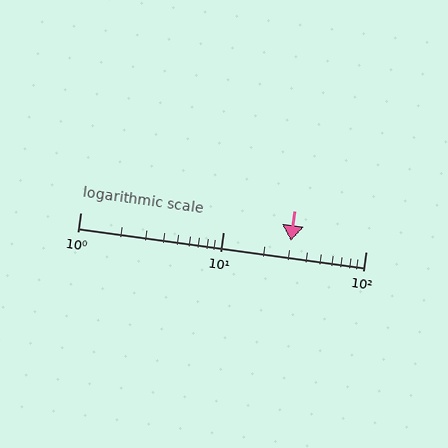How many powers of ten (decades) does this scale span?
The scale spans 2 decades, from 1 to 100.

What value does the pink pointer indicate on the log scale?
The pointer indicates approximately 30.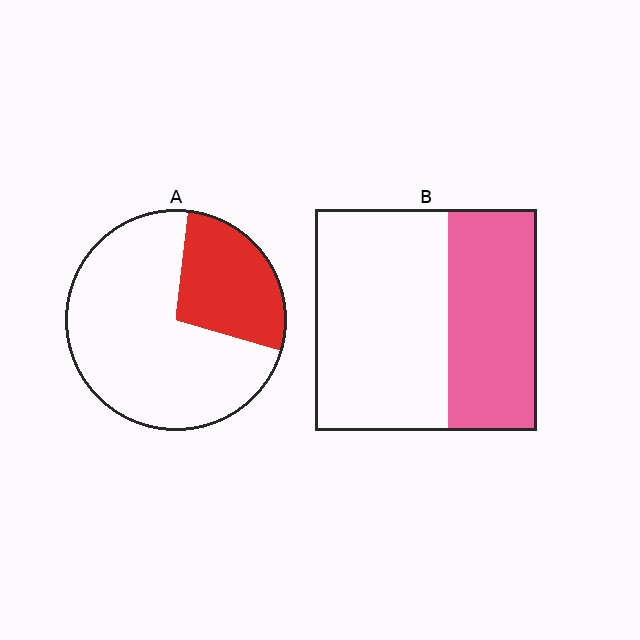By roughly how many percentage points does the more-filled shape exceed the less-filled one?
By roughly 10 percentage points (B over A).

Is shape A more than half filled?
No.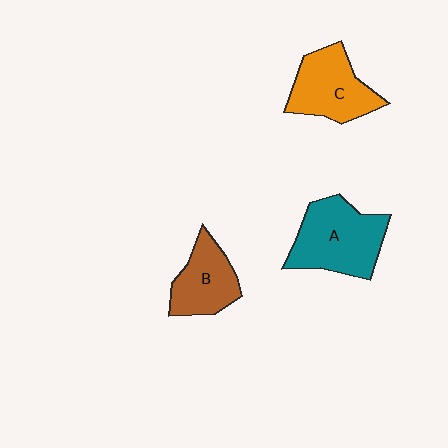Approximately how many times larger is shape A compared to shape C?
Approximately 1.2 times.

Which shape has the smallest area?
Shape B (brown).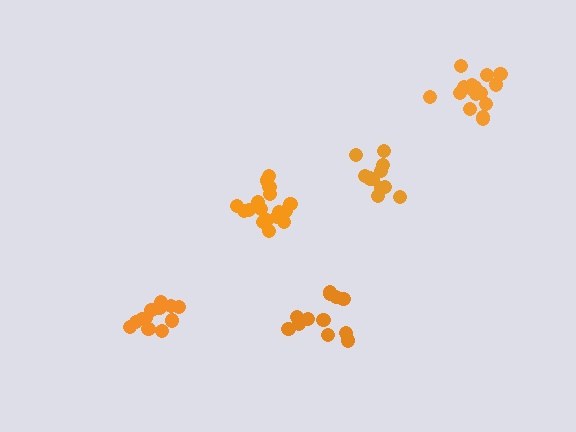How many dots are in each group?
Group 1: 17 dots, Group 2: 12 dots, Group 3: 12 dots, Group 4: 11 dots, Group 5: 17 dots (69 total).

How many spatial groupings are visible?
There are 5 spatial groupings.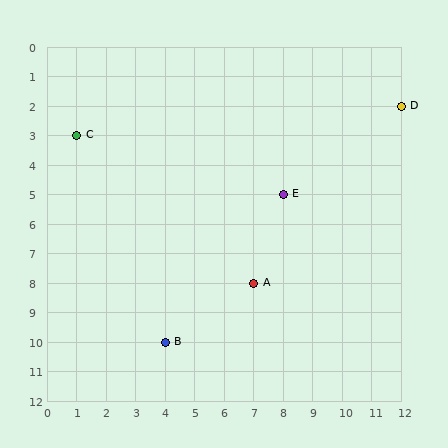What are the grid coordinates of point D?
Point D is at grid coordinates (12, 2).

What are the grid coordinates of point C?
Point C is at grid coordinates (1, 3).